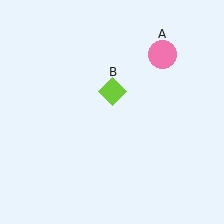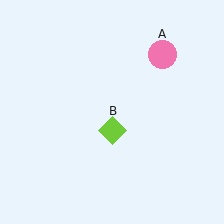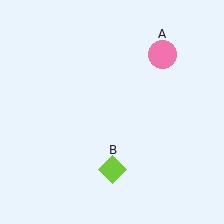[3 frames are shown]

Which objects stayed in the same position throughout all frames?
Pink circle (object A) remained stationary.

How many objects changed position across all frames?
1 object changed position: lime diamond (object B).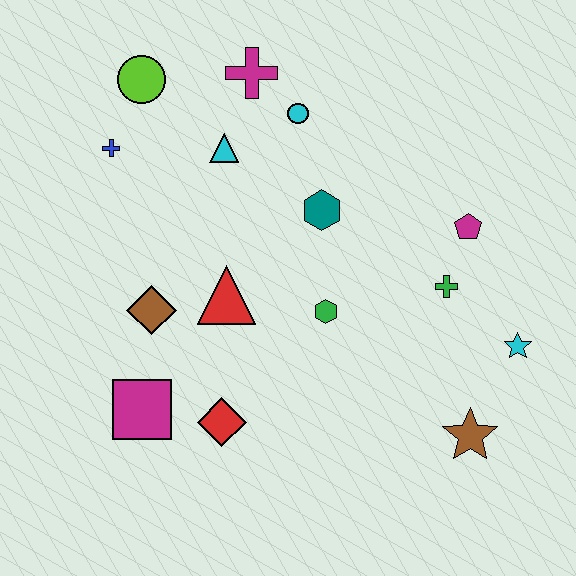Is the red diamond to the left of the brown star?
Yes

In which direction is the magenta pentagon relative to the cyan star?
The magenta pentagon is above the cyan star.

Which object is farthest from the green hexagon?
The lime circle is farthest from the green hexagon.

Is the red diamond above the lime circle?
No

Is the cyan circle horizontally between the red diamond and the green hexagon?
Yes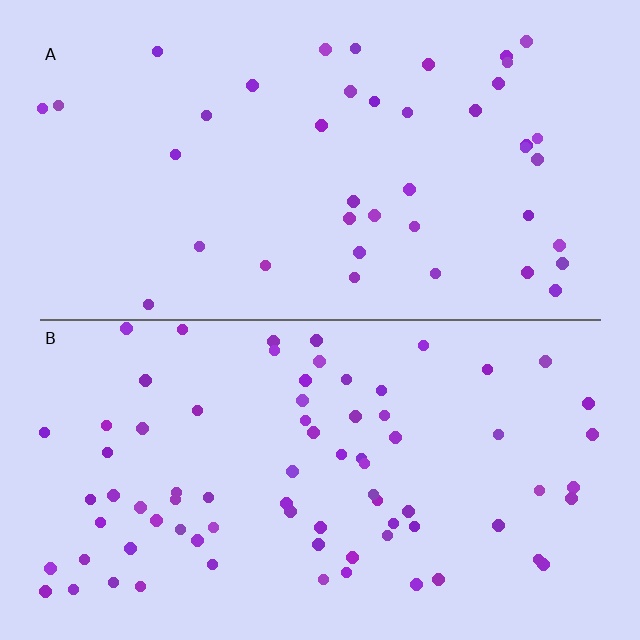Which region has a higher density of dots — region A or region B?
B (the bottom).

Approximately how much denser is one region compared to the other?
Approximately 1.9× — region B over region A.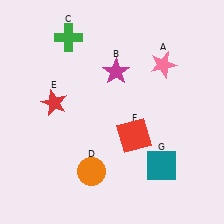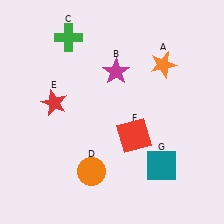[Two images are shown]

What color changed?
The star (A) changed from pink in Image 1 to orange in Image 2.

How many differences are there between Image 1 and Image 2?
There is 1 difference between the two images.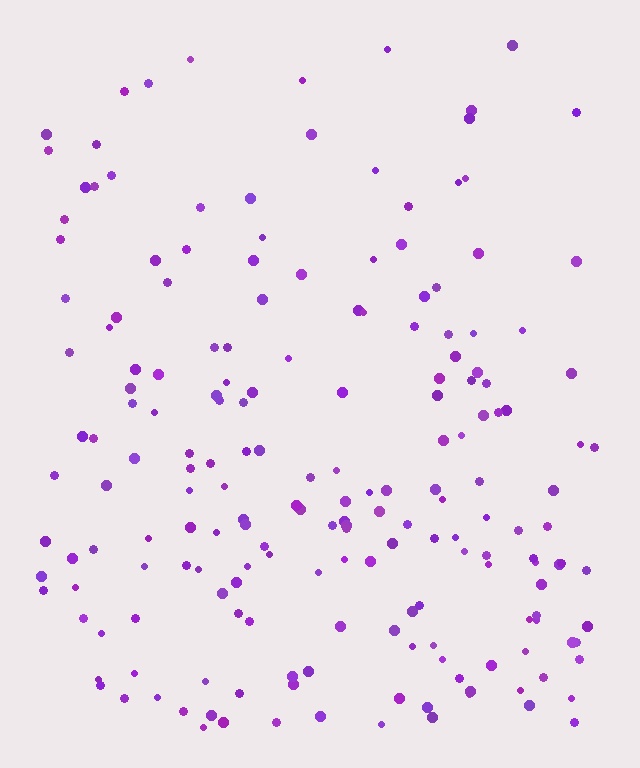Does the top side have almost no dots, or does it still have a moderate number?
Still a moderate number, just noticeably fewer than the bottom.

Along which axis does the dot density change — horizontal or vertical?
Vertical.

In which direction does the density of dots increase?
From top to bottom, with the bottom side densest.